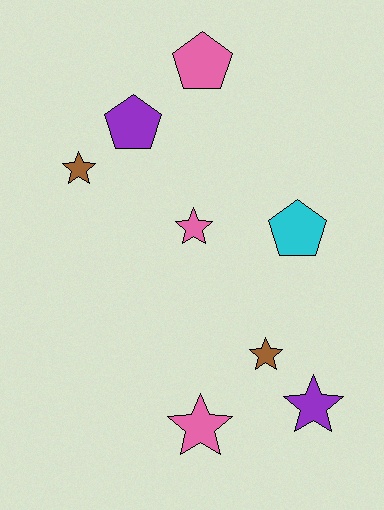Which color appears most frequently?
Pink, with 3 objects.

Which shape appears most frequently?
Star, with 5 objects.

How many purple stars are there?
There is 1 purple star.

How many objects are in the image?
There are 8 objects.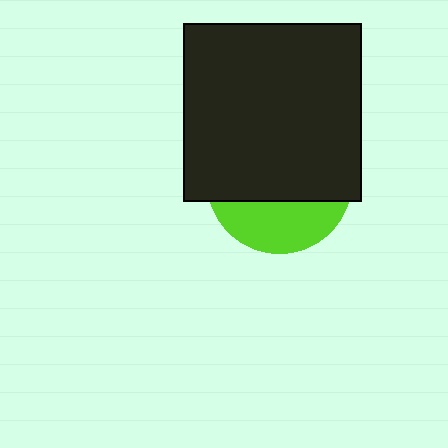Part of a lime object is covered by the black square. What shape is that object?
It is a circle.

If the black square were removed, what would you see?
You would see the complete lime circle.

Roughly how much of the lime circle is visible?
A small part of it is visible (roughly 33%).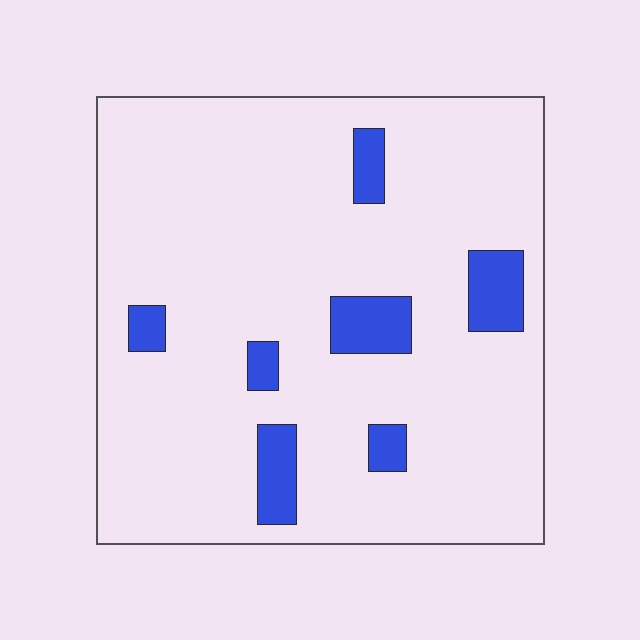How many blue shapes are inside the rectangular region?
7.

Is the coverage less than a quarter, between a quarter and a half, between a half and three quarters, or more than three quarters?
Less than a quarter.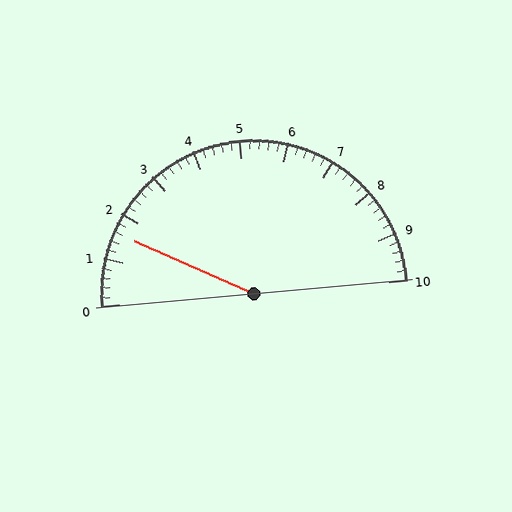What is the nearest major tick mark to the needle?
The nearest major tick mark is 2.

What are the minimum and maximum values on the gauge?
The gauge ranges from 0 to 10.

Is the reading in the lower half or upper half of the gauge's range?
The reading is in the lower half of the range (0 to 10).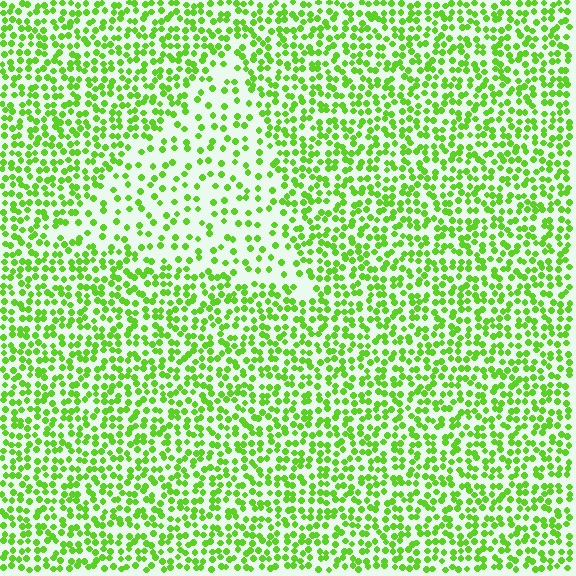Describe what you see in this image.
The image contains small lime elements arranged at two different densities. A triangle-shaped region is visible where the elements are less densely packed than the surrounding area.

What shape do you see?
I see a triangle.